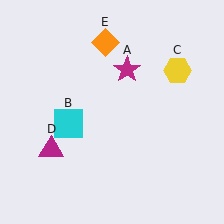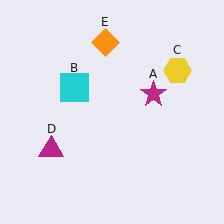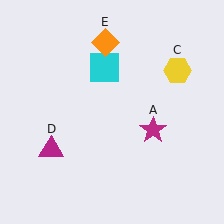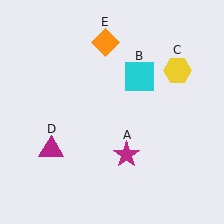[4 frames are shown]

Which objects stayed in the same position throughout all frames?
Yellow hexagon (object C) and magenta triangle (object D) and orange diamond (object E) remained stationary.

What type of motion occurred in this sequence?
The magenta star (object A), cyan square (object B) rotated clockwise around the center of the scene.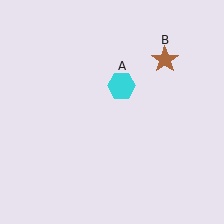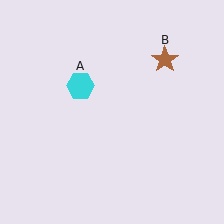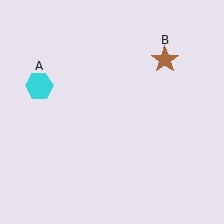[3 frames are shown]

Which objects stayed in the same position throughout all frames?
Brown star (object B) remained stationary.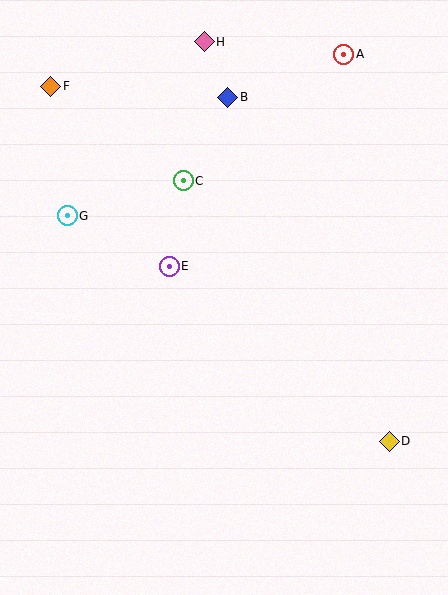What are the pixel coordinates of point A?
Point A is at (344, 54).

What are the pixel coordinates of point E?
Point E is at (169, 266).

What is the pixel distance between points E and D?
The distance between E and D is 281 pixels.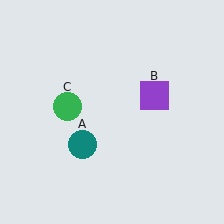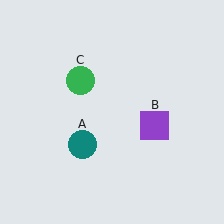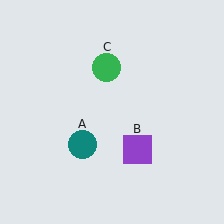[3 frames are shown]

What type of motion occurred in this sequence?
The purple square (object B), green circle (object C) rotated clockwise around the center of the scene.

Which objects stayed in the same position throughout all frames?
Teal circle (object A) remained stationary.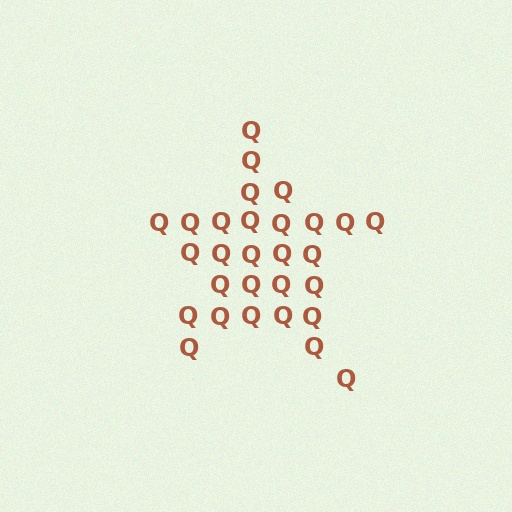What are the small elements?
The small elements are letter Q's.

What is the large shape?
The large shape is a star.